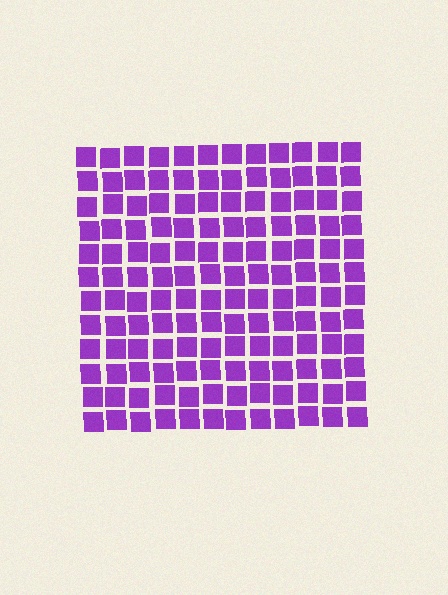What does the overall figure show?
The overall figure shows a square.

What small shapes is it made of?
It is made of small squares.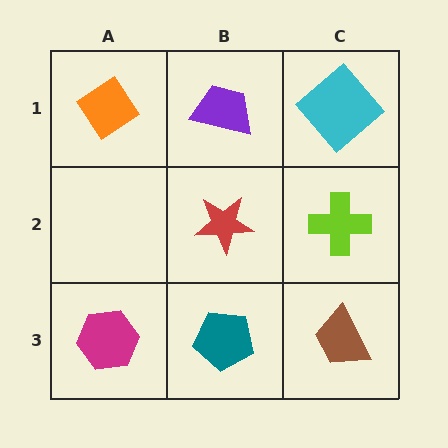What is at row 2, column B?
A red star.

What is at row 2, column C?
A lime cross.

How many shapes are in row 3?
3 shapes.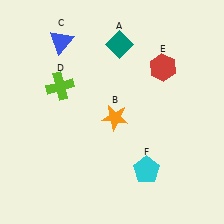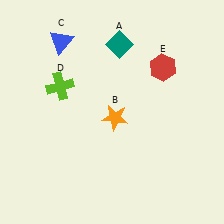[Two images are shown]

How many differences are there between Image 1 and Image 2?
There is 1 difference between the two images.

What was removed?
The cyan pentagon (F) was removed in Image 2.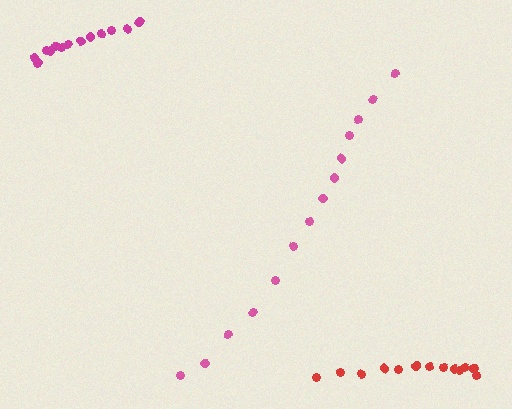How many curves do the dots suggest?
There are 3 distinct paths.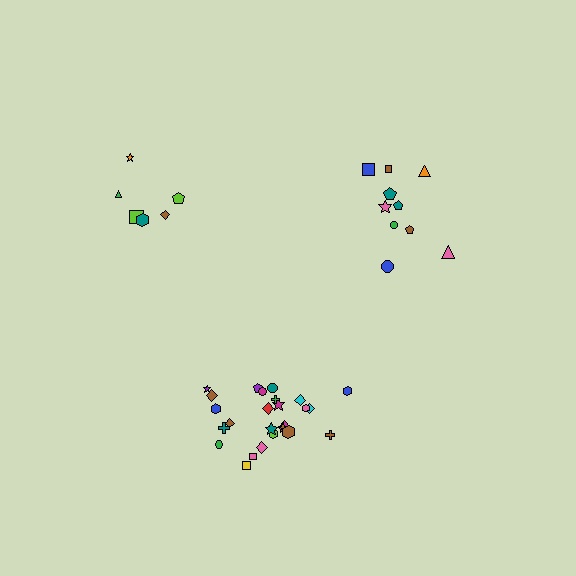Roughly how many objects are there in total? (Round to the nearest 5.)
Roughly 40 objects in total.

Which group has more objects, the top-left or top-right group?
The top-right group.